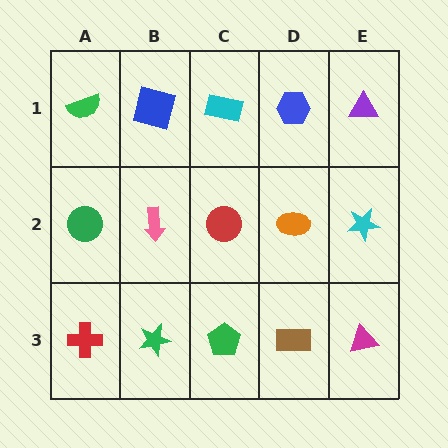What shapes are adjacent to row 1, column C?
A red circle (row 2, column C), a blue square (row 1, column B), a blue hexagon (row 1, column D).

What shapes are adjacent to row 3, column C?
A red circle (row 2, column C), a green star (row 3, column B), a brown rectangle (row 3, column D).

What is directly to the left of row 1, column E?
A blue hexagon.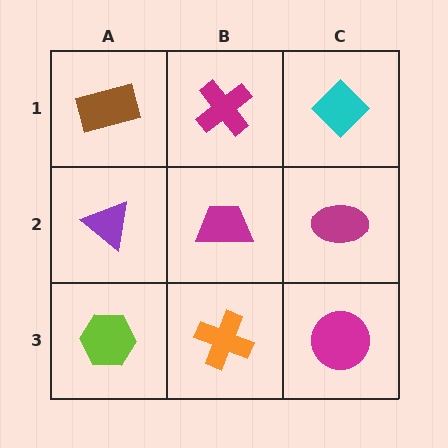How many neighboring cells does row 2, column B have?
4.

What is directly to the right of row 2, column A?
A magenta trapezoid.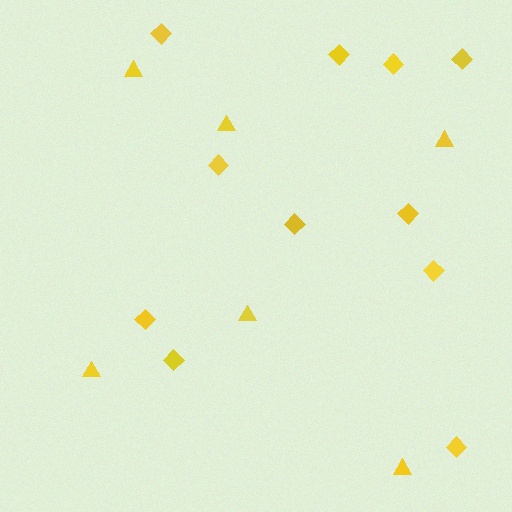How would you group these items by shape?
There are 2 groups: one group of diamonds (11) and one group of triangles (6).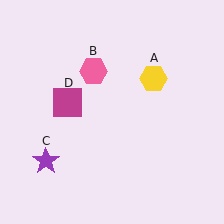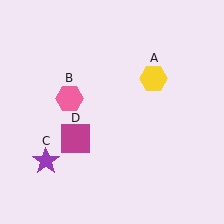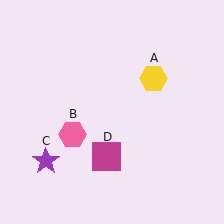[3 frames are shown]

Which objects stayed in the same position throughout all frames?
Yellow hexagon (object A) and purple star (object C) remained stationary.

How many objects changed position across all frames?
2 objects changed position: pink hexagon (object B), magenta square (object D).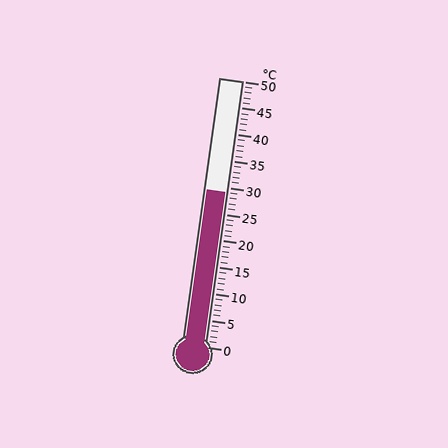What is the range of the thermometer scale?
The thermometer scale ranges from 0°C to 50°C.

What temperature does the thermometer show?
The thermometer shows approximately 29°C.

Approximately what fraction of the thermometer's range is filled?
The thermometer is filled to approximately 60% of its range.